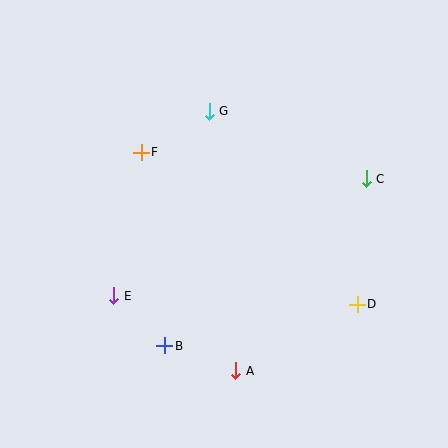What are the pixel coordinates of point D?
Point D is at (357, 304).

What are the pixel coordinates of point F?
Point F is at (141, 152).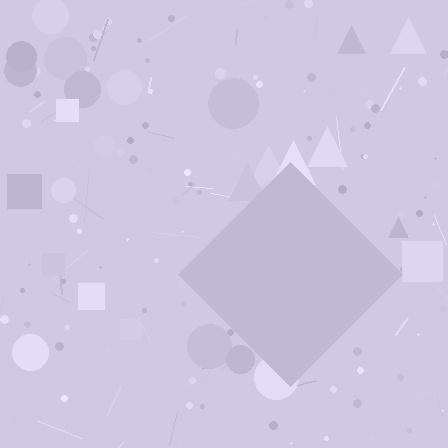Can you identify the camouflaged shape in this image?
The camouflaged shape is a diamond.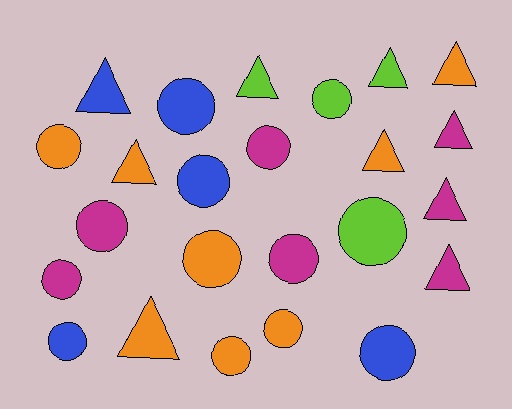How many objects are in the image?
There are 24 objects.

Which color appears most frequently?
Orange, with 8 objects.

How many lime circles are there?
There are 2 lime circles.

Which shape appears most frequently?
Circle, with 14 objects.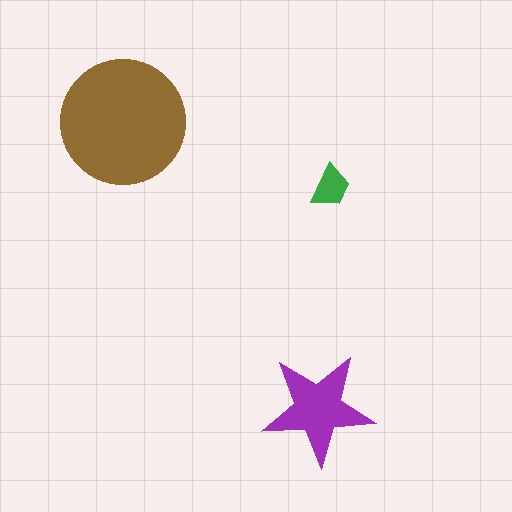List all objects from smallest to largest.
The green trapezoid, the purple star, the brown circle.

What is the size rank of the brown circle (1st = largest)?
1st.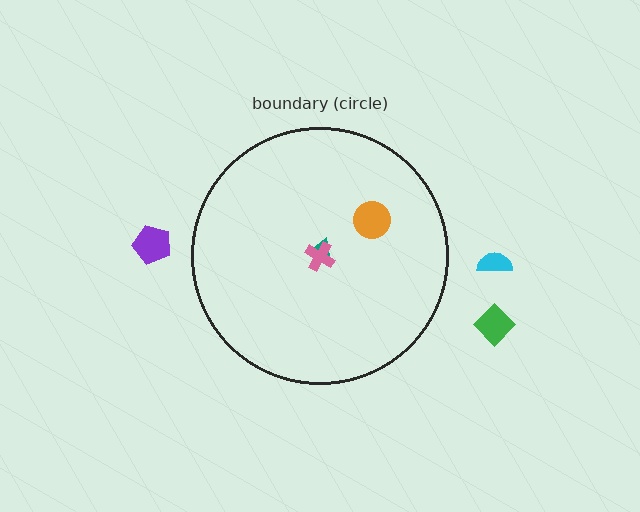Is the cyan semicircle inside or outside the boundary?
Outside.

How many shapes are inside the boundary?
3 inside, 3 outside.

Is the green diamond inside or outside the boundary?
Outside.